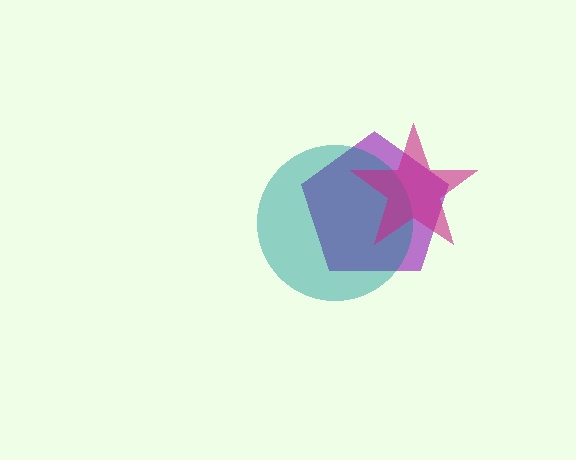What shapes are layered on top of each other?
The layered shapes are: a purple pentagon, a teal circle, a magenta star.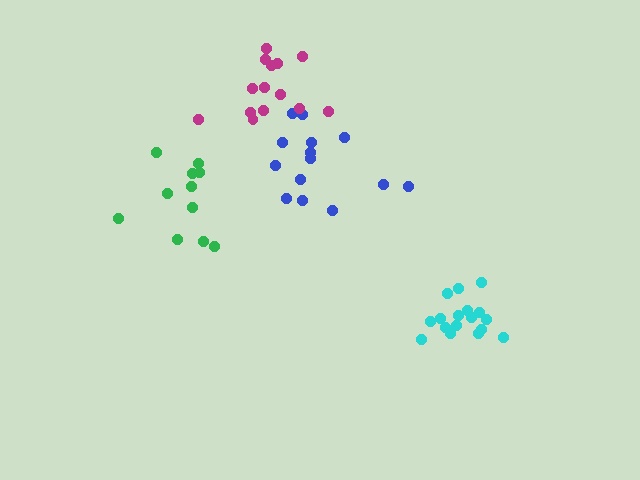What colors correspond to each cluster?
The clusters are colored: blue, cyan, green, magenta.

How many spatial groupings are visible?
There are 4 spatial groupings.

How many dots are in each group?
Group 1: 14 dots, Group 2: 17 dots, Group 3: 11 dots, Group 4: 14 dots (56 total).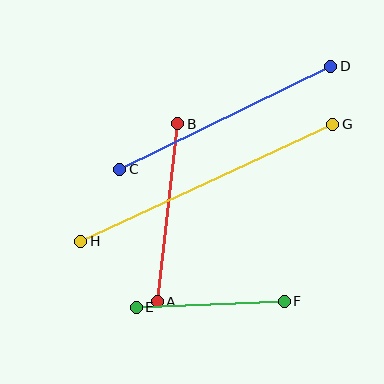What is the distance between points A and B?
The distance is approximately 179 pixels.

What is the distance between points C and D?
The distance is approximately 235 pixels.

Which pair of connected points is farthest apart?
Points G and H are farthest apart.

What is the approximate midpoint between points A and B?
The midpoint is at approximately (167, 213) pixels.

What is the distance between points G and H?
The distance is approximately 278 pixels.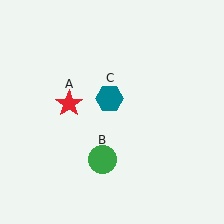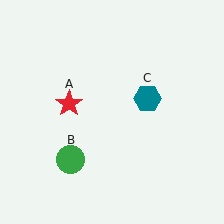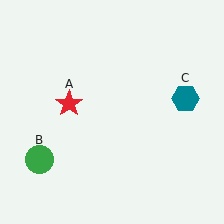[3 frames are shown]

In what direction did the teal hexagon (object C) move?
The teal hexagon (object C) moved right.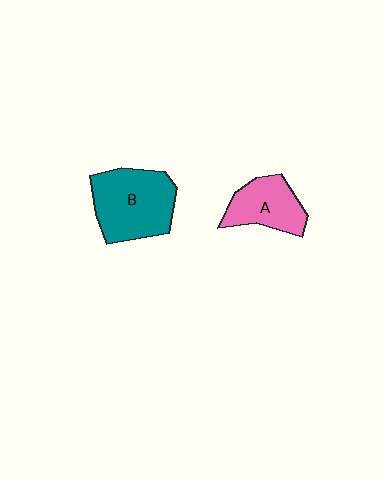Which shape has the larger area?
Shape B (teal).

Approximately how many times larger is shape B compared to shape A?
Approximately 1.5 times.